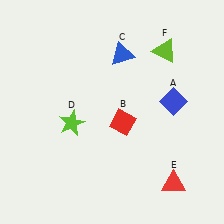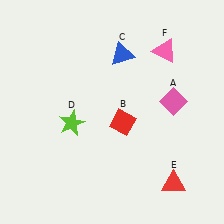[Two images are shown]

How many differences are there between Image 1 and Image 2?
There are 2 differences between the two images.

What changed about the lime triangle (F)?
In Image 1, F is lime. In Image 2, it changed to pink.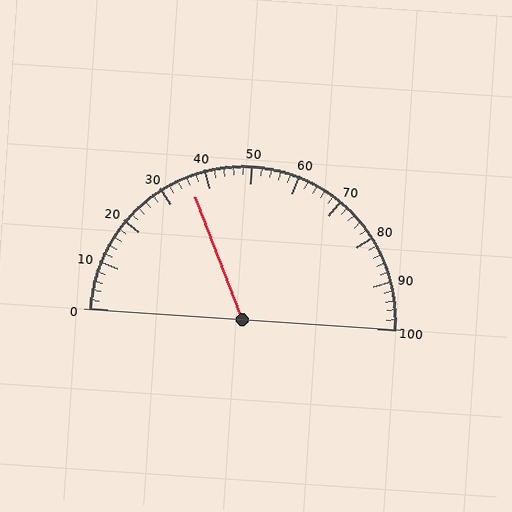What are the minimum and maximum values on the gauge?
The gauge ranges from 0 to 100.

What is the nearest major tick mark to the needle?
The nearest major tick mark is 40.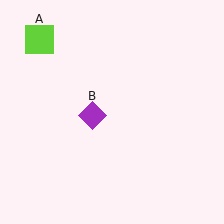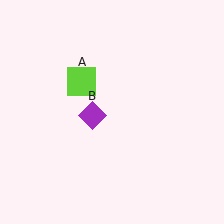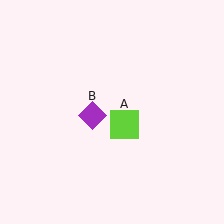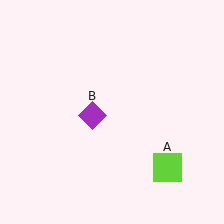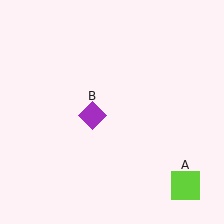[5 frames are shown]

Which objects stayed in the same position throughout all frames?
Purple diamond (object B) remained stationary.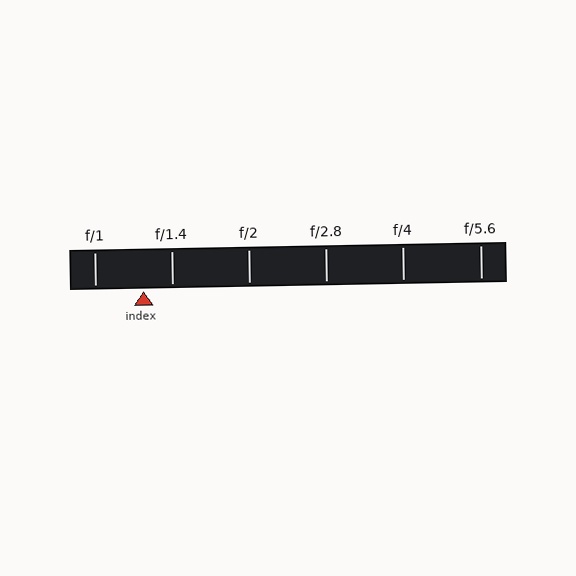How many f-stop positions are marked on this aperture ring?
There are 6 f-stop positions marked.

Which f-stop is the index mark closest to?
The index mark is closest to f/1.4.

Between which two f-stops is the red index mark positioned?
The index mark is between f/1 and f/1.4.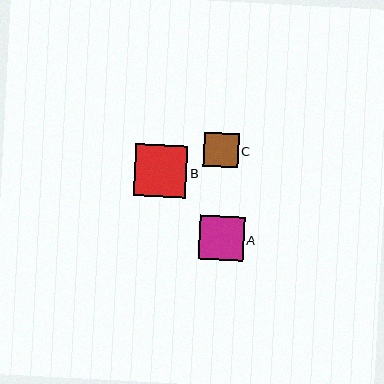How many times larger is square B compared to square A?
Square B is approximately 1.2 times the size of square A.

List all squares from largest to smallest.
From largest to smallest: B, A, C.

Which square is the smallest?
Square C is the smallest with a size of approximately 35 pixels.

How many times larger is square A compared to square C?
Square A is approximately 1.3 times the size of square C.